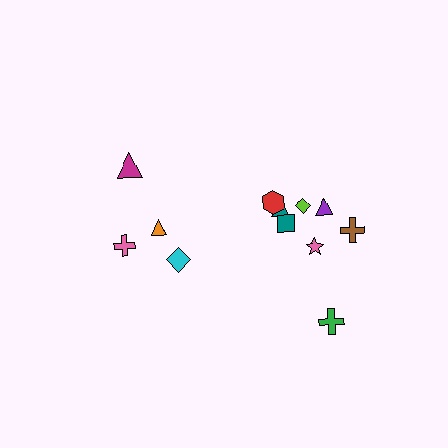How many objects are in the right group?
There are 8 objects.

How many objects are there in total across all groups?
There are 12 objects.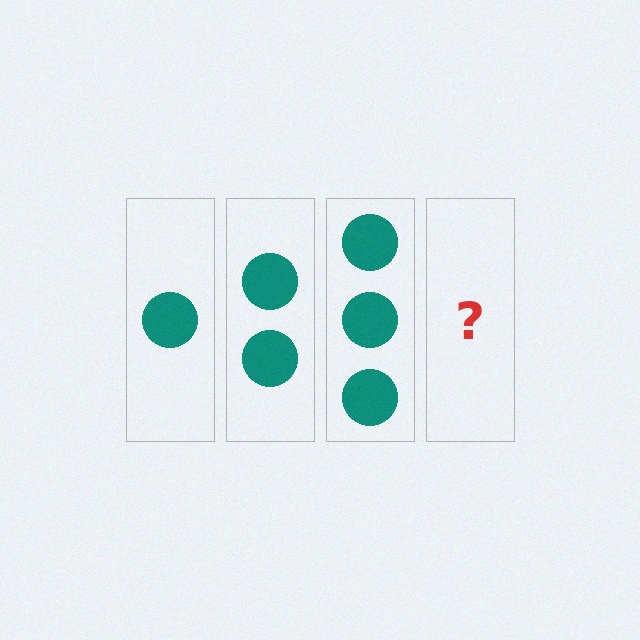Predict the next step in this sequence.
The next step is 4 circles.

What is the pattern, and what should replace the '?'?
The pattern is that each step adds one more circle. The '?' should be 4 circles.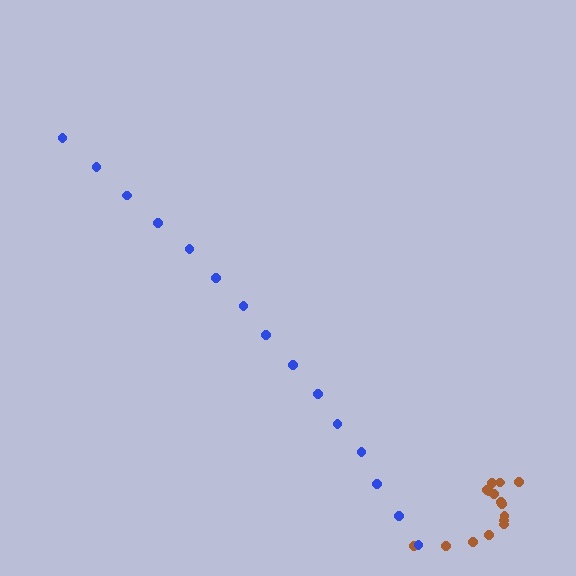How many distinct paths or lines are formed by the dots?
There are 2 distinct paths.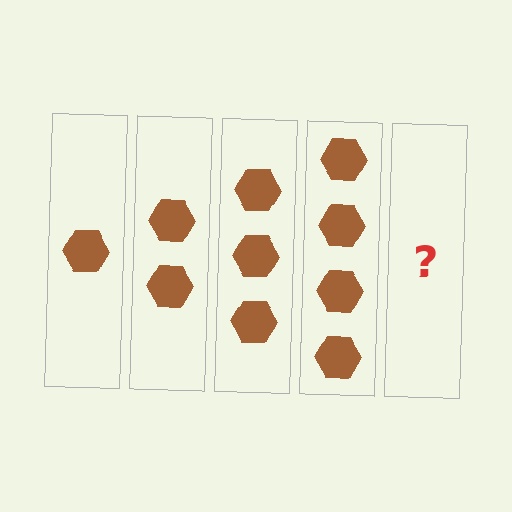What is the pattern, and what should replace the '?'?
The pattern is that each step adds one more hexagon. The '?' should be 5 hexagons.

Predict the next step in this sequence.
The next step is 5 hexagons.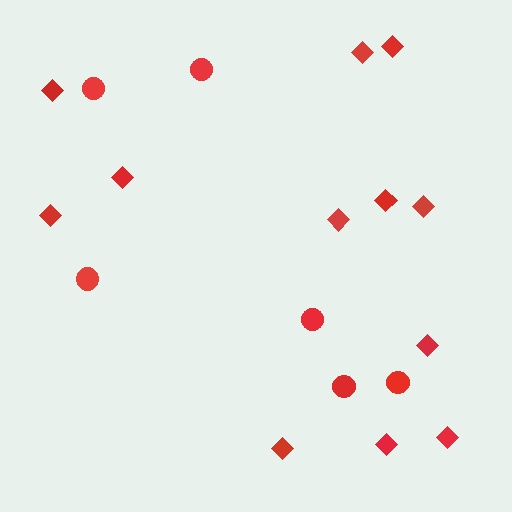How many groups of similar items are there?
There are 2 groups: one group of circles (6) and one group of diamonds (12).